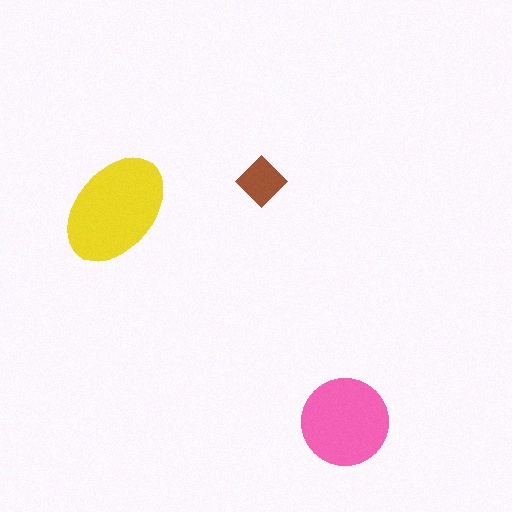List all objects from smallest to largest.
The brown diamond, the pink circle, the yellow ellipse.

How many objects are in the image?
There are 3 objects in the image.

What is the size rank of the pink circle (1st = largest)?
2nd.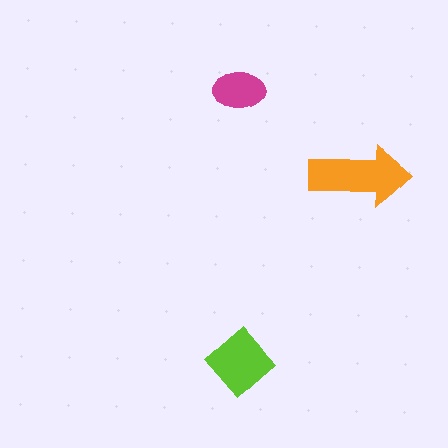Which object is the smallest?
The magenta ellipse.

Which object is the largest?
The orange arrow.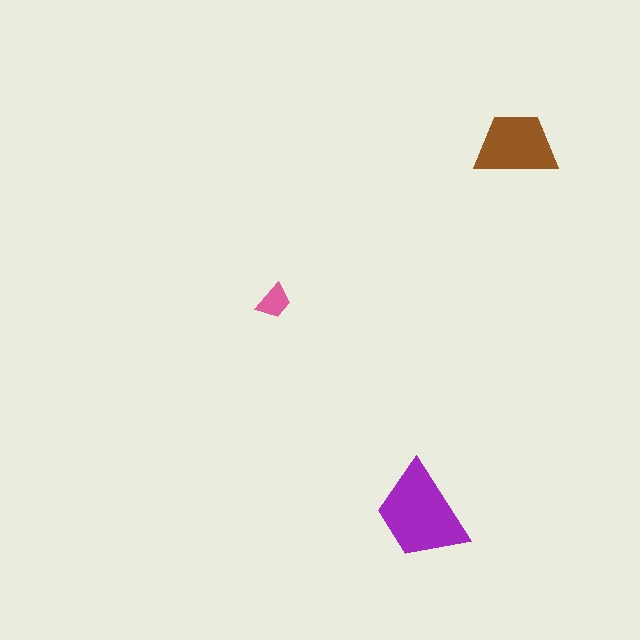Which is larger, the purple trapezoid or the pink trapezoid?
The purple one.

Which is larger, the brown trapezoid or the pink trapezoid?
The brown one.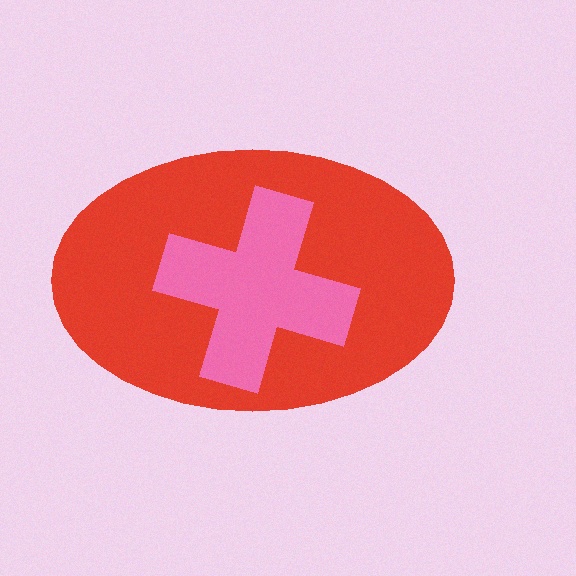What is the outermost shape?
The red ellipse.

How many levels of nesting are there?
2.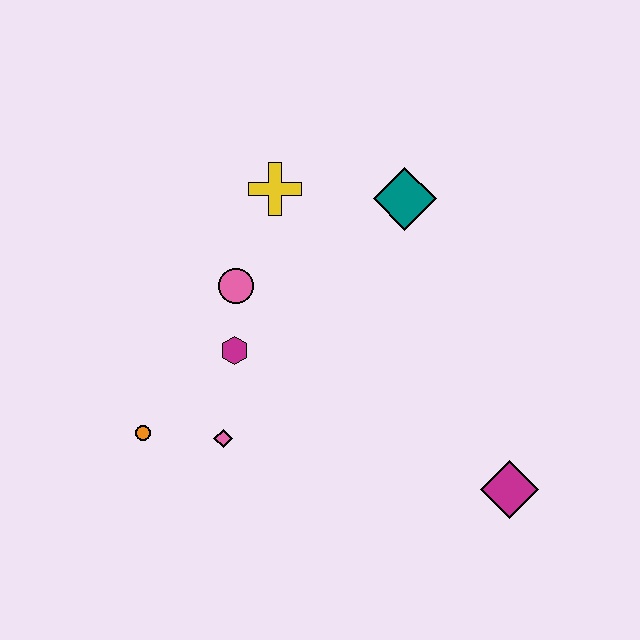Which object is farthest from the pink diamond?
The teal diamond is farthest from the pink diamond.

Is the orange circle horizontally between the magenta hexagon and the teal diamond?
No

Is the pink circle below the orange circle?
No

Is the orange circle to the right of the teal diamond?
No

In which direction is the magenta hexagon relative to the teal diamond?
The magenta hexagon is to the left of the teal diamond.